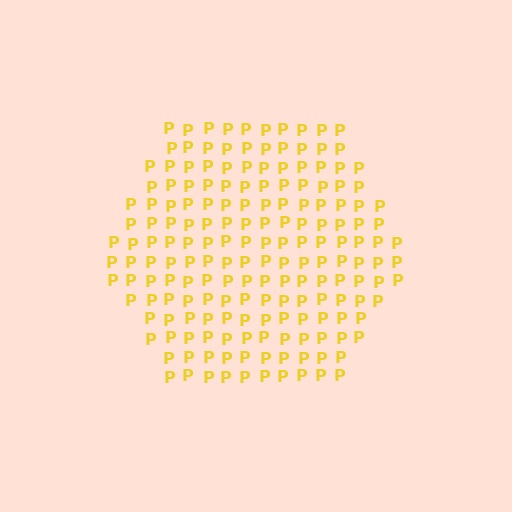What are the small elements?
The small elements are letter P's.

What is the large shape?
The large shape is a hexagon.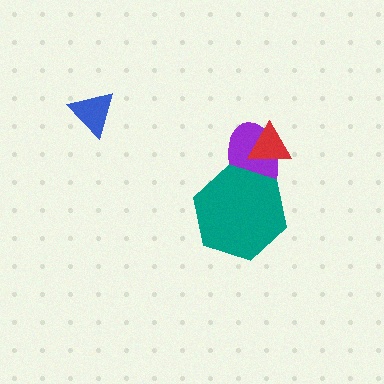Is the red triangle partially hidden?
No, no other shape covers it.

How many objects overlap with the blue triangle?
0 objects overlap with the blue triangle.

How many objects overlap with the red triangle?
1 object overlaps with the red triangle.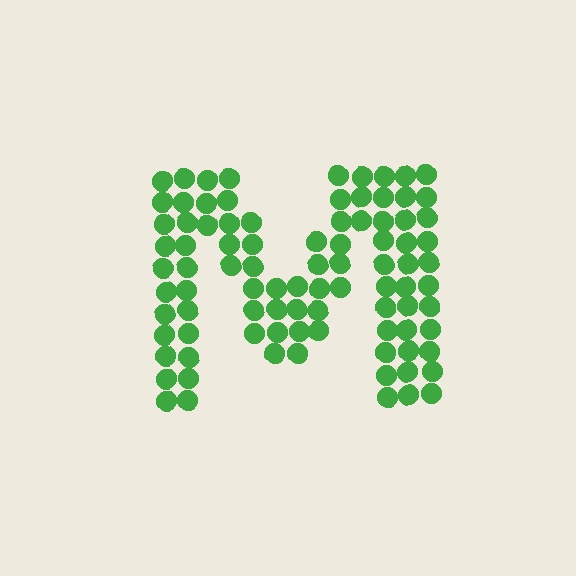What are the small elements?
The small elements are circles.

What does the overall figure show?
The overall figure shows the letter M.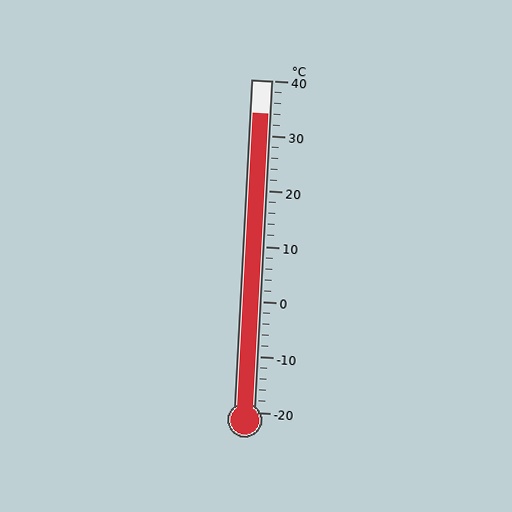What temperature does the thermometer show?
The thermometer shows approximately 34°C.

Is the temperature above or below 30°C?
The temperature is above 30°C.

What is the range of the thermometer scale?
The thermometer scale ranges from -20°C to 40°C.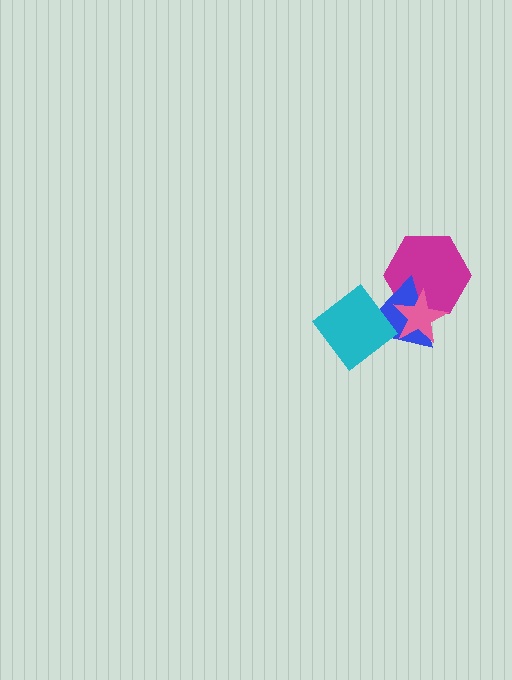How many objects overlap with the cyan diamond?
1 object overlaps with the cyan diamond.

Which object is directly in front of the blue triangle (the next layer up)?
The pink star is directly in front of the blue triangle.